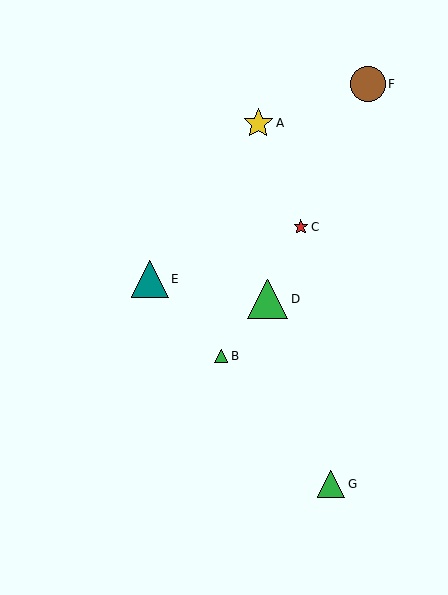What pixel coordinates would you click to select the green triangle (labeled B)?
Click at (221, 356) to select the green triangle B.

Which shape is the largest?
The green triangle (labeled D) is the largest.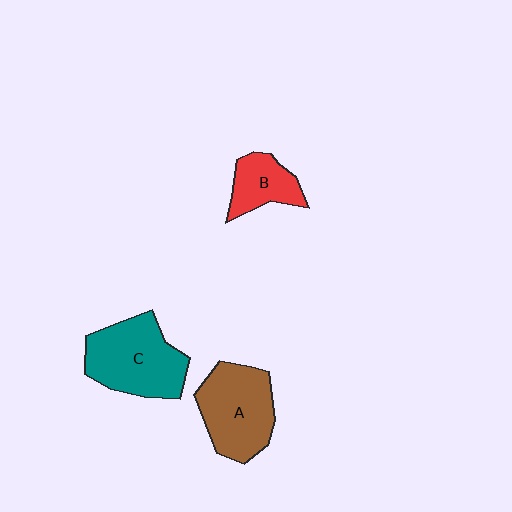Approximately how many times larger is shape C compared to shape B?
Approximately 1.9 times.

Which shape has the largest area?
Shape C (teal).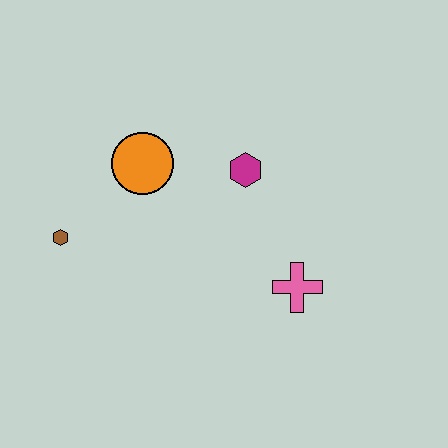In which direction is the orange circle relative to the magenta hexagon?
The orange circle is to the left of the magenta hexagon.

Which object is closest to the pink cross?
The magenta hexagon is closest to the pink cross.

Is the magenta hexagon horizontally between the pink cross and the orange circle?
Yes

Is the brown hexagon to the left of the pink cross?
Yes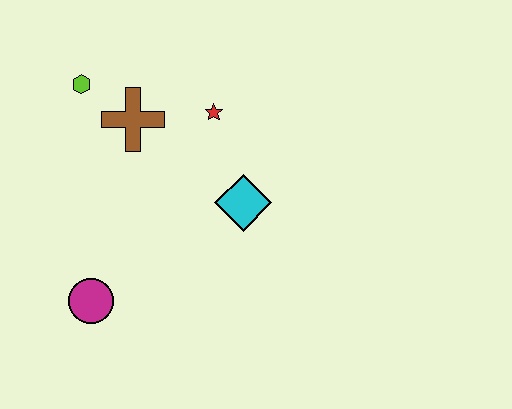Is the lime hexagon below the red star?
No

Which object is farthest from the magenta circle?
The red star is farthest from the magenta circle.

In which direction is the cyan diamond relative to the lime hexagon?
The cyan diamond is to the right of the lime hexagon.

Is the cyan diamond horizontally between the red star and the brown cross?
No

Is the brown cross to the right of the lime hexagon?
Yes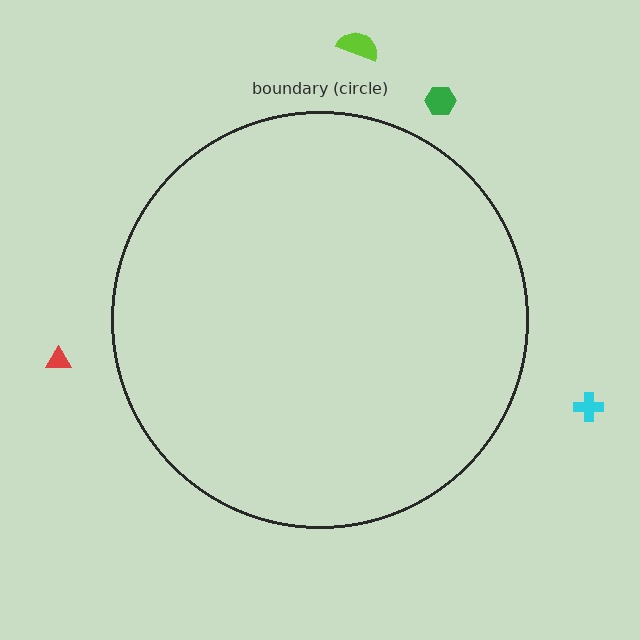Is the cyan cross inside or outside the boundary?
Outside.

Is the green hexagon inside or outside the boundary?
Outside.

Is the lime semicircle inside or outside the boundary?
Outside.